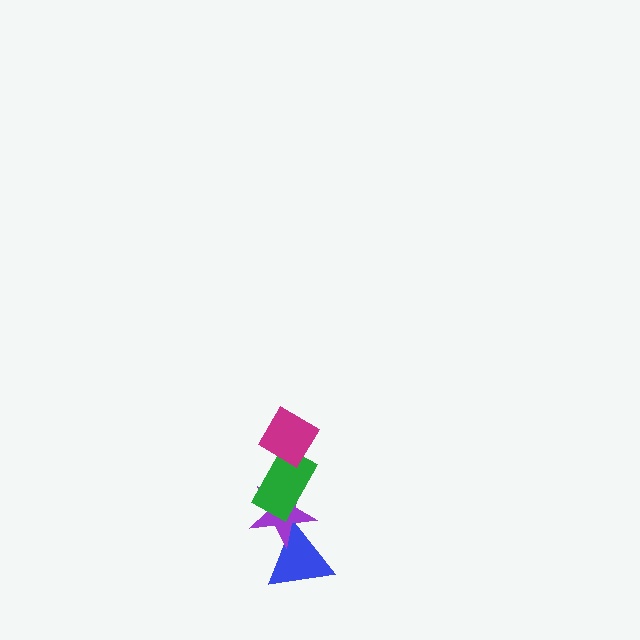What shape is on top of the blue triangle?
The purple star is on top of the blue triangle.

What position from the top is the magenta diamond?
The magenta diamond is 1st from the top.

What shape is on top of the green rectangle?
The magenta diamond is on top of the green rectangle.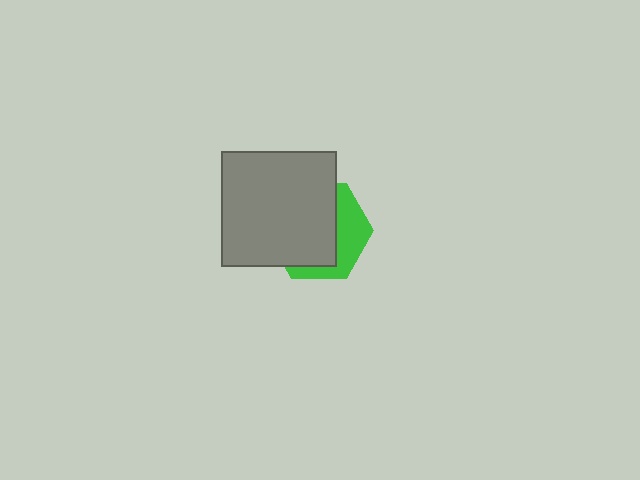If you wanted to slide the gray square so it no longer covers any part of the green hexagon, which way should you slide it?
Slide it toward the upper-left — that is the most direct way to separate the two shapes.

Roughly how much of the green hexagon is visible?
A small part of it is visible (roughly 35%).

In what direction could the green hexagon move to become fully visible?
The green hexagon could move toward the lower-right. That would shift it out from behind the gray square entirely.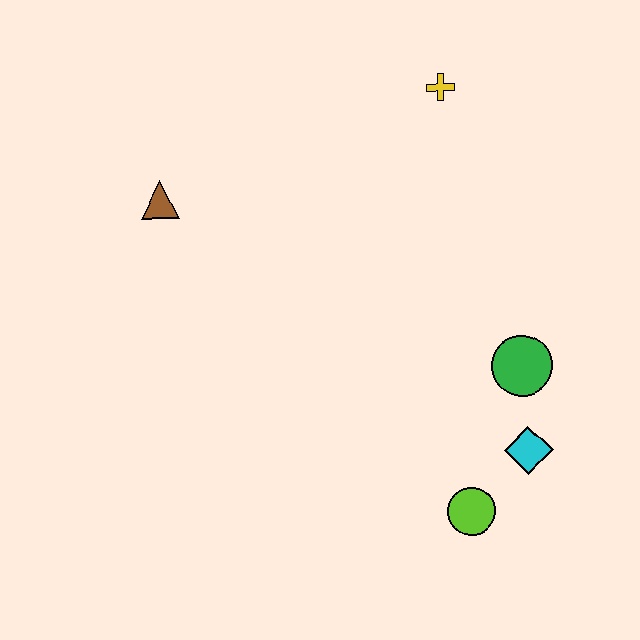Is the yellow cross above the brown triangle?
Yes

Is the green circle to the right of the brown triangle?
Yes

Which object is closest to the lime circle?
The cyan diamond is closest to the lime circle.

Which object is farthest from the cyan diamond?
The brown triangle is farthest from the cyan diamond.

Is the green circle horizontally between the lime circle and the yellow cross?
No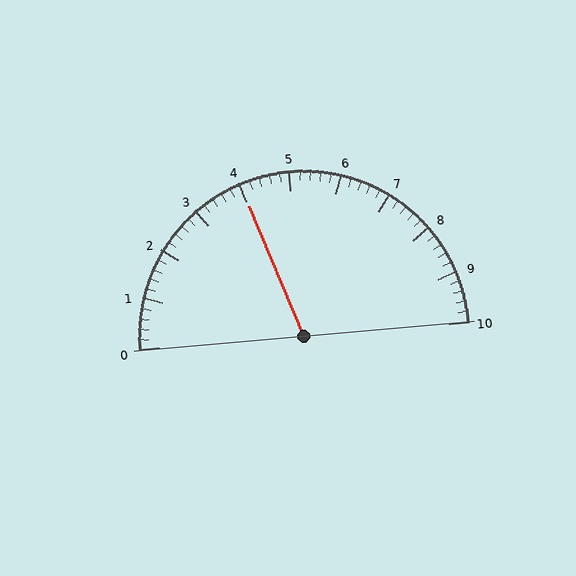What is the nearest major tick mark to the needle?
The nearest major tick mark is 4.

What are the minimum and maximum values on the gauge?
The gauge ranges from 0 to 10.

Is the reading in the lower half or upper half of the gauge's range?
The reading is in the lower half of the range (0 to 10).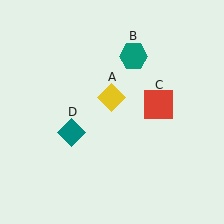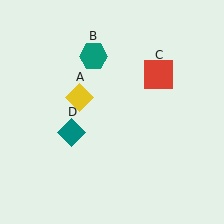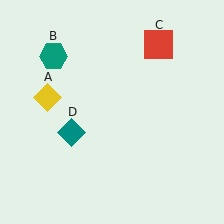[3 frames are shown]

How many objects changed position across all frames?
3 objects changed position: yellow diamond (object A), teal hexagon (object B), red square (object C).